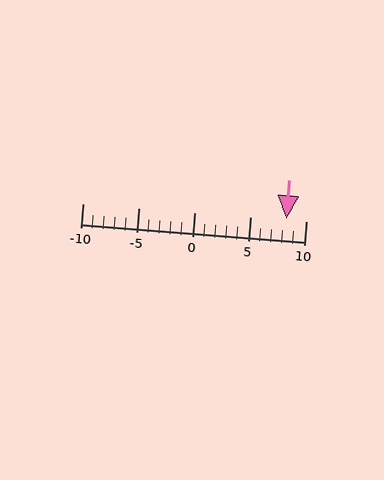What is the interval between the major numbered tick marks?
The major tick marks are spaced 5 units apart.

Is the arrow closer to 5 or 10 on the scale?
The arrow is closer to 10.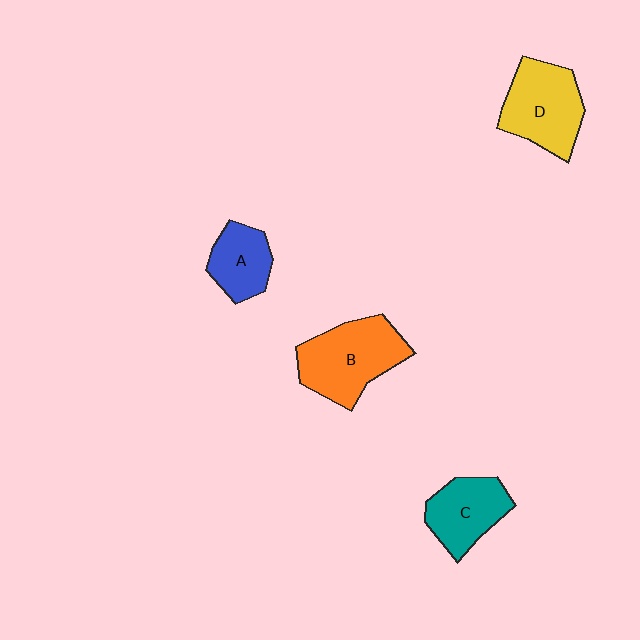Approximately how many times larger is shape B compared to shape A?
Approximately 1.7 times.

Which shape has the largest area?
Shape B (orange).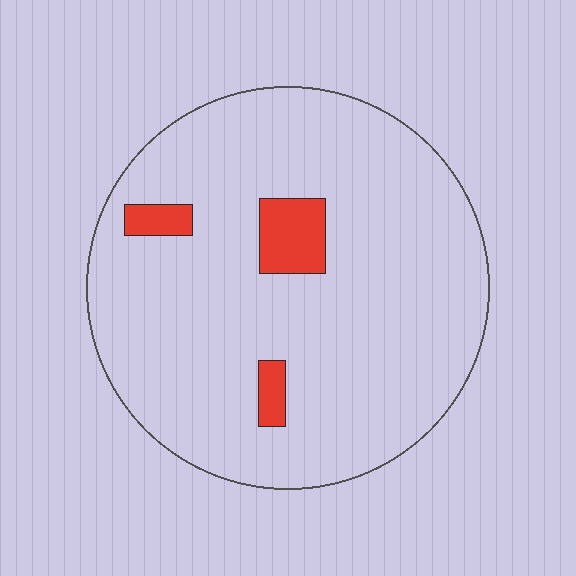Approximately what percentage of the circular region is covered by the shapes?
Approximately 5%.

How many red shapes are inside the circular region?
3.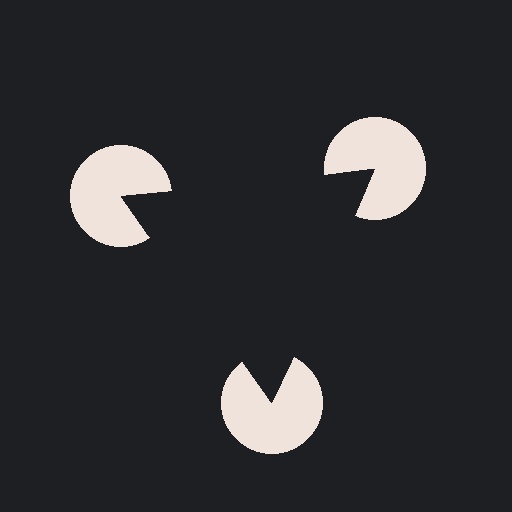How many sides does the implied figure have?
3 sides.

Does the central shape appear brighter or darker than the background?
It typically appears slightly darker than the background, even though no actual brightness change is drawn.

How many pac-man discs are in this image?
There are 3 — one at each vertex of the illusory triangle.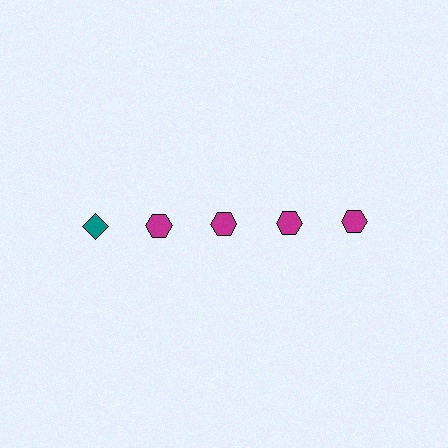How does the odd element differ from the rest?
It differs in both color (teal instead of magenta) and shape (diamond instead of hexagon).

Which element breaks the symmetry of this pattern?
The teal diamond in the top row, leftmost column breaks the symmetry. All other shapes are magenta hexagons.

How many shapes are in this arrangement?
There are 5 shapes arranged in a grid pattern.